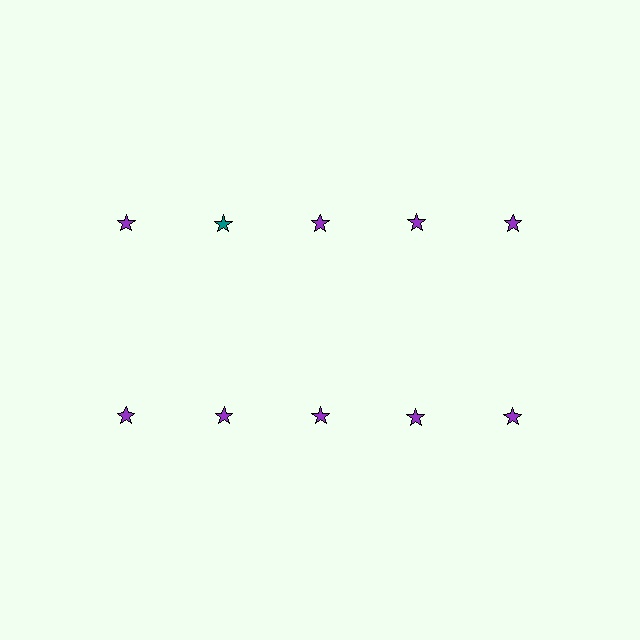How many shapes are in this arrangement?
There are 10 shapes arranged in a grid pattern.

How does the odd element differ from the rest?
It has a different color: teal instead of purple.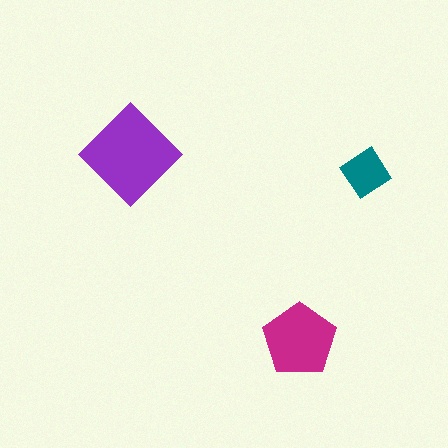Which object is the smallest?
The teal diamond.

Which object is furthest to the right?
The teal diamond is rightmost.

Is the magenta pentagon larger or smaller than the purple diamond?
Smaller.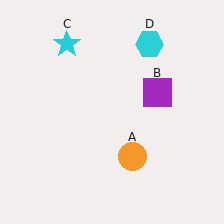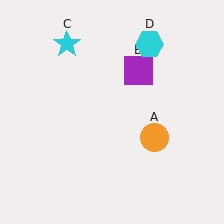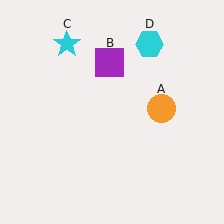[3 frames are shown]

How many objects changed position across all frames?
2 objects changed position: orange circle (object A), purple square (object B).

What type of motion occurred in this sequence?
The orange circle (object A), purple square (object B) rotated counterclockwise around the center of the scene.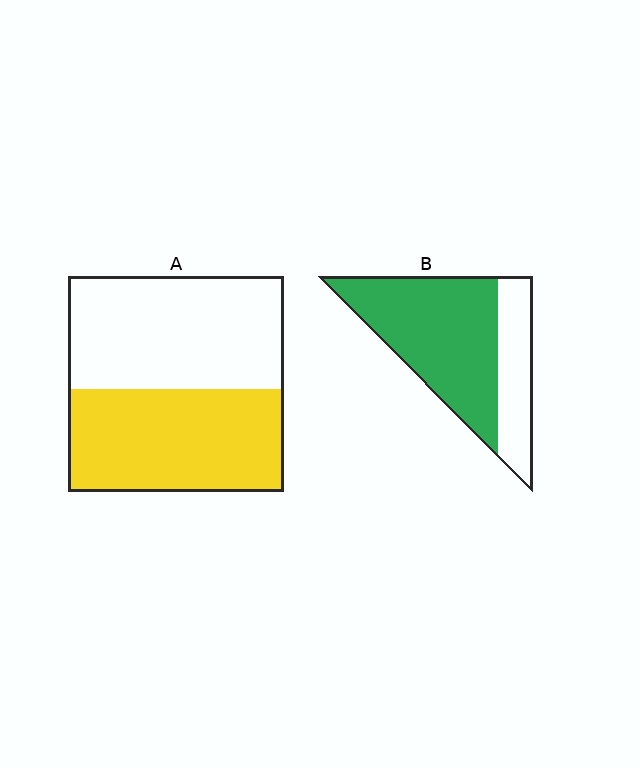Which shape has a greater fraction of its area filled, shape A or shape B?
Shape B.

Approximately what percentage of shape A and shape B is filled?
A is approximately 50% and B is approximately 70%.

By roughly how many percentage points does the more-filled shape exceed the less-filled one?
By roughly 20 percentage points (B over A).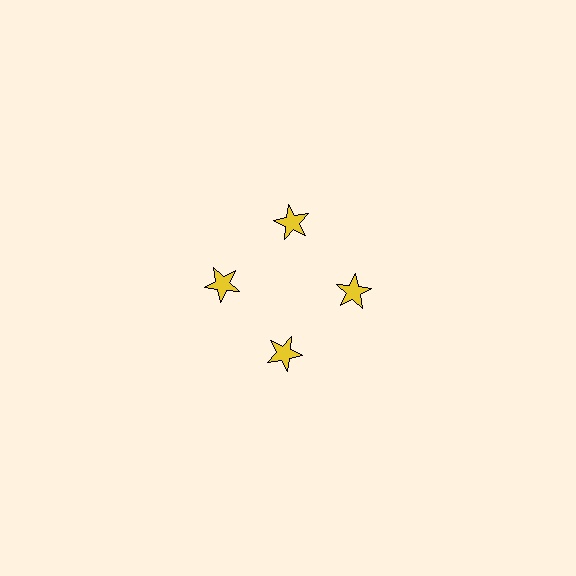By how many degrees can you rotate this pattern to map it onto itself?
The pattern maps onto itself every 90 degrees of rotation.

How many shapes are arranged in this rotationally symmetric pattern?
There are 4 shapes, arranged in 4 groups of 1.